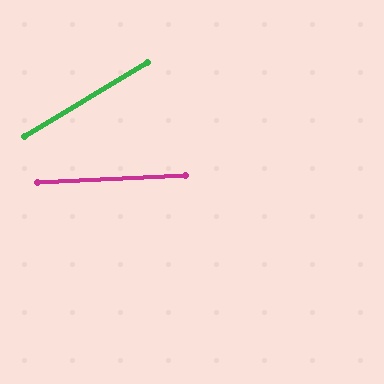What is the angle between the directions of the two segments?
Approximately 28 degrees.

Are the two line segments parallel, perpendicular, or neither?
Neither parallel nor perpendicular — they differ by about 28°.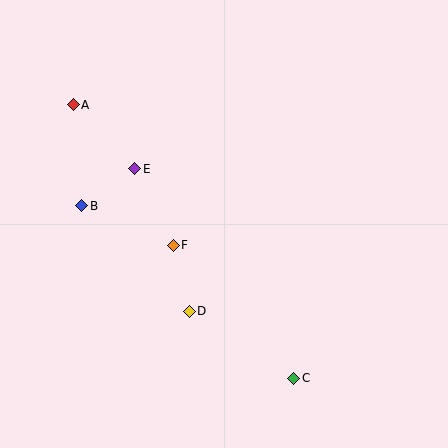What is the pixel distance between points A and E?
The distance between A and E is 89 pixels.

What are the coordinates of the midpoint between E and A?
The midpoint between E and A is at (104, 137).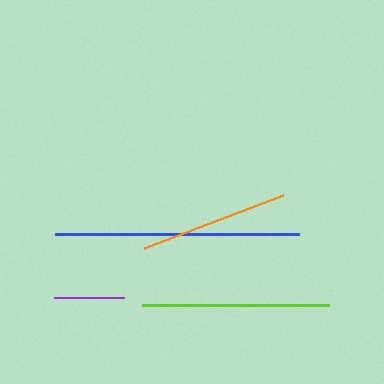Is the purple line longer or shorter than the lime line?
The lime line is longer than the purple line.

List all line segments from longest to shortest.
From longest to shortest: blue, lime, orange, purple.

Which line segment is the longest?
The blue line is the longest at approximately 244 pixels.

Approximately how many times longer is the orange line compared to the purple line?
The orange line is approximately 2.1 times the length of the purple line.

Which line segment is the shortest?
The purple line is the shortest at approximately 70 pixels.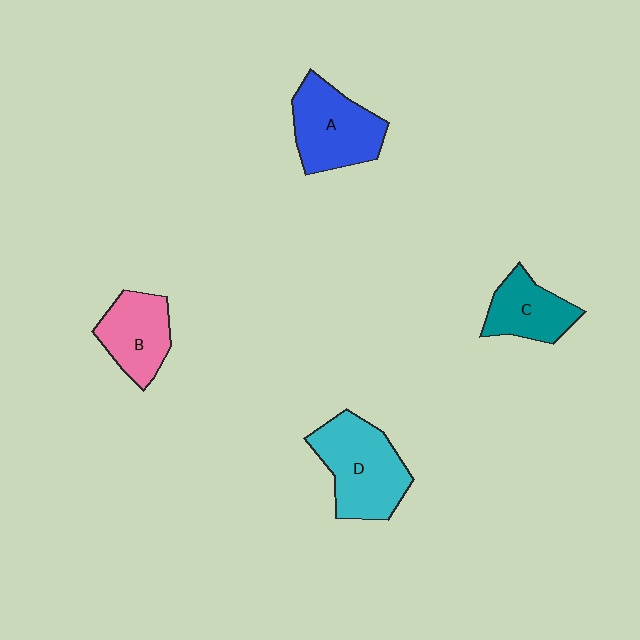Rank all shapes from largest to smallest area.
From largest to smallest: D (cyan), A (blue), B (pink), C (teal).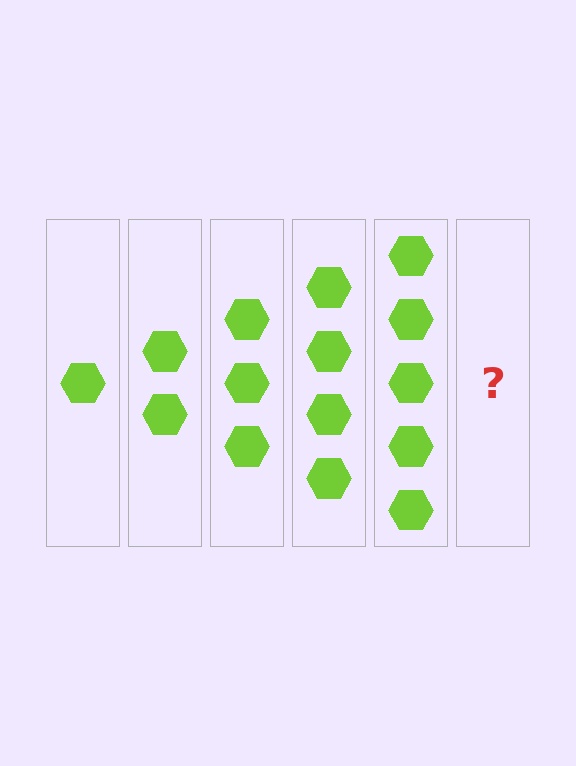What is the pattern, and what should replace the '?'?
The pattern is that each step adds one more hexagon. The '?' should be 6 hexagons.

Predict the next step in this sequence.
The next step is 6 hexagons.